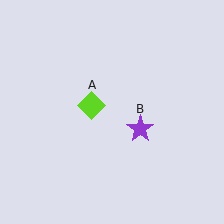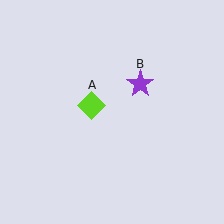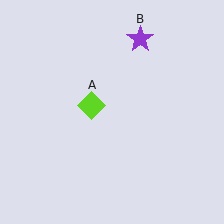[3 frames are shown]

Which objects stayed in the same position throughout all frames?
Lime diamond (object A) remained stationary.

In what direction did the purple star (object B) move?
The purple star (object B) moved up.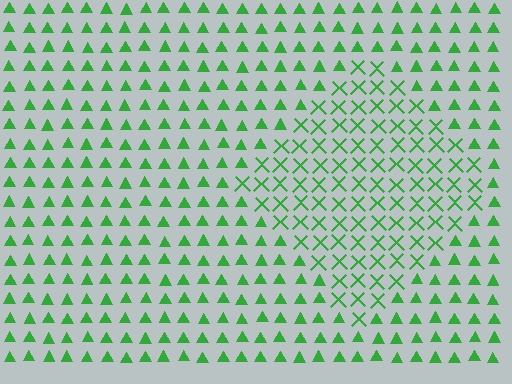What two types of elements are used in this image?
The image uses X marks inside the diamond region and triangles outside it.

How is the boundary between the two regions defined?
The boundary is defined by a change in element shape: X marks inside vs. triangles outside. All elements share the same color and spacing.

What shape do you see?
I see a diamond.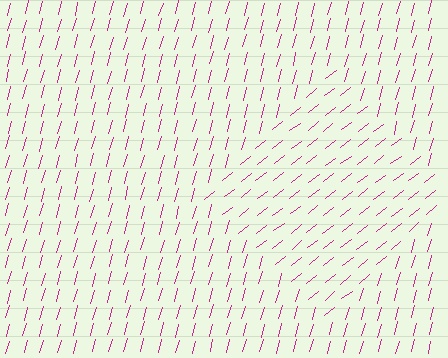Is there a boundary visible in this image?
Yes, there is a texture boundary formed by a change in line orientation.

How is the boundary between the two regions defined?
The boundary is defined purely by a change in line orientation (approximately 36 degrees difference). All lines are the same color and thickness.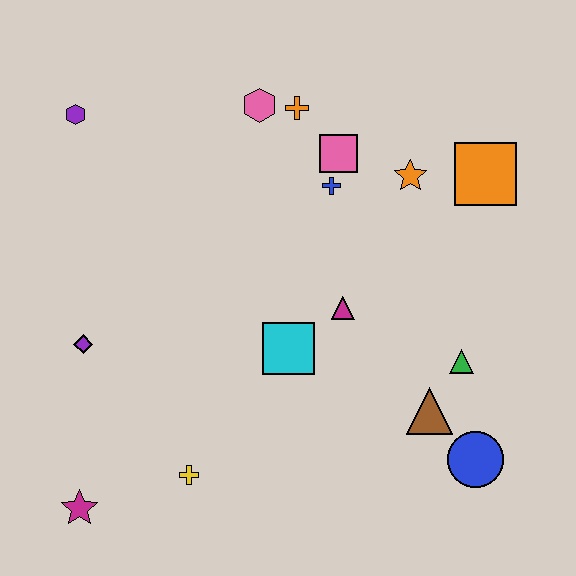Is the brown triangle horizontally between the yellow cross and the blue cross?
No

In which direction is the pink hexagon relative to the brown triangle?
The pink hexagon is above the brown triangle.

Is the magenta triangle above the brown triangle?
Yes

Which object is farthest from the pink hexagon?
The magenta star is farthest from the pink hexagon.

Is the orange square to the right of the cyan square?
Yes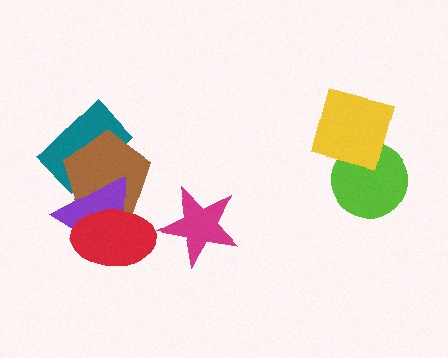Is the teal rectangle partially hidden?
Yes, it is partially covered by another shape.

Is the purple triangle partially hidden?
Yes, it is partially covered by another shape.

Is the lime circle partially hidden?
Yes, it is partially covered by another shape.